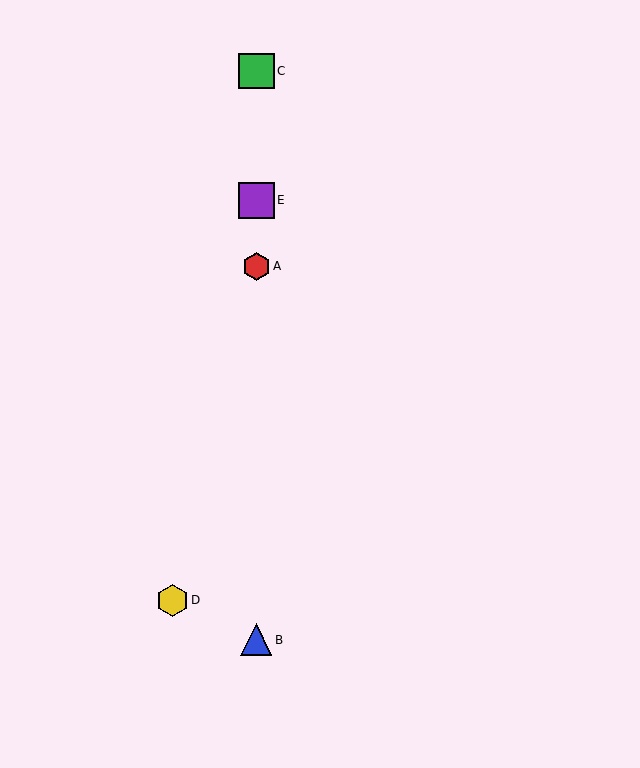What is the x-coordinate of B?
Object B is at x≈256.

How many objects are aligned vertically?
4 objects (A, B, C, E) are aligned vertically.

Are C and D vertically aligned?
No, C is at x≈256 and D is at x≈172.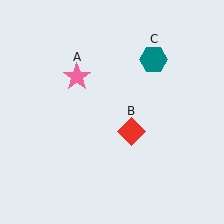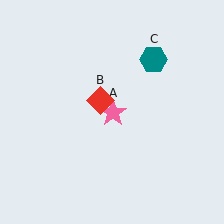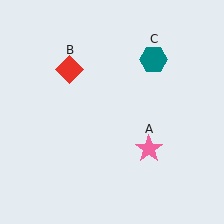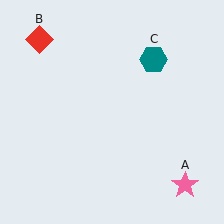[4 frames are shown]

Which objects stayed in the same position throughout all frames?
Teal hexagon (object C) remained stationary.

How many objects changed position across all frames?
2 objects changed position: pink star (object A), red diamond (object B).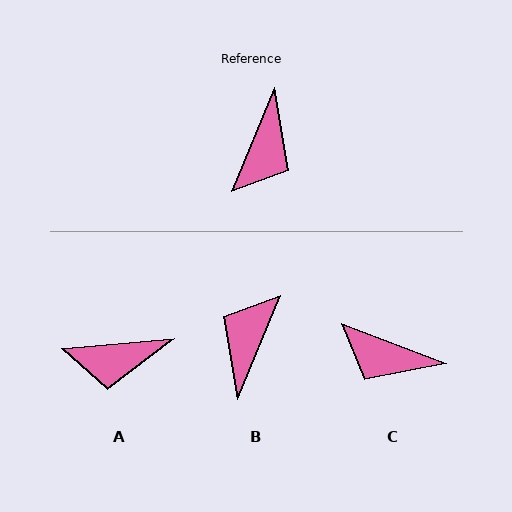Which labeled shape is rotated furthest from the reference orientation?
B, about 180 degrees away.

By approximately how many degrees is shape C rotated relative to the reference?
Approximately 89 degrees clockwise.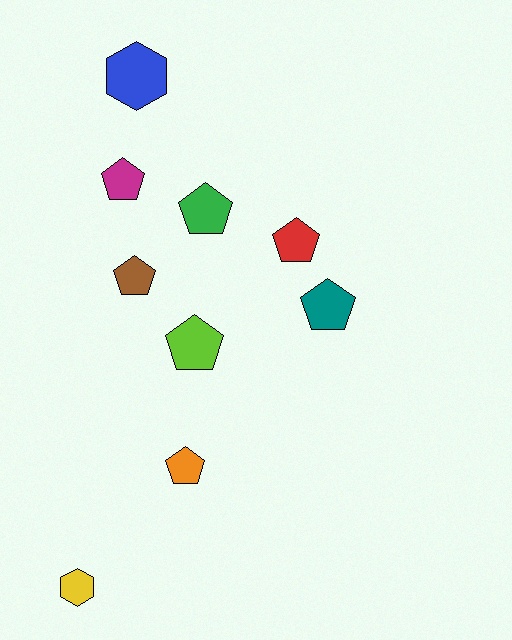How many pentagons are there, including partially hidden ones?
There are 7 pentagons.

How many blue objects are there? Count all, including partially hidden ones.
There is 1 blue object.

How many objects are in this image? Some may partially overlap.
There are 9 objects.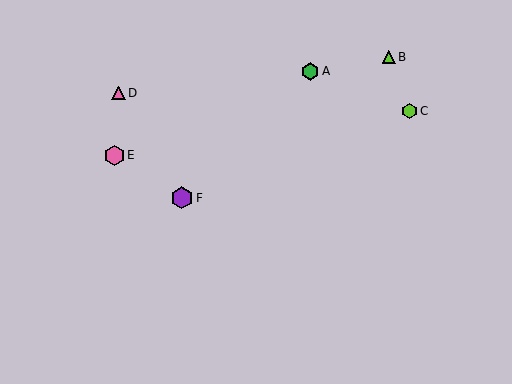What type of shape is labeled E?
Shape E is a pink hexagon.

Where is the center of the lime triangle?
The center of the lime triangle is at (389, 57).